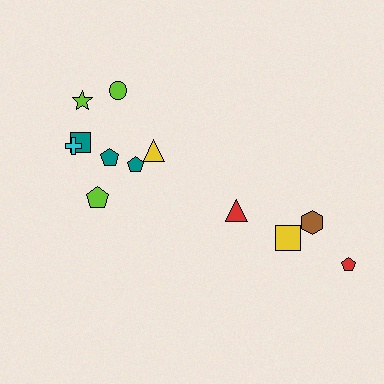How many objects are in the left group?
There are 8 objects.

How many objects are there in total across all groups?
There are 12 objects.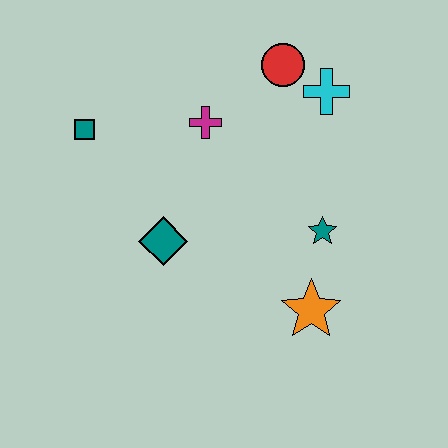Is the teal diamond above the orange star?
Yes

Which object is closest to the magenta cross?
The red circle is closest to the magenta cross.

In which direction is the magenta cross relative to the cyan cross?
The magenta cross is to the left of the cyan cross.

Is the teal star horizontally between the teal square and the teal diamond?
No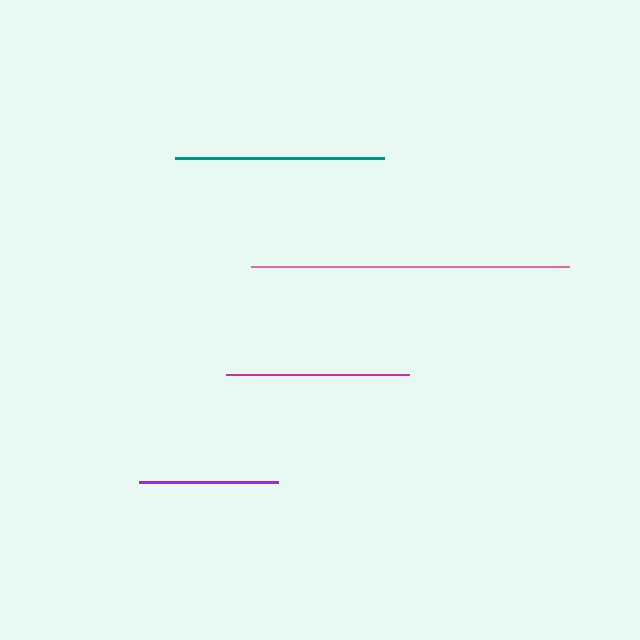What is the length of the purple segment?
The purple segment is approximately 140 pixels long.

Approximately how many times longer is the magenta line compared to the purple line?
The magenta line is approximately 1.3 times the length of the purple line.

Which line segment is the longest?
The pink line is the longest at approximately 318 pixels.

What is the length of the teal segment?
The teal segment is approximately 209 pixels long.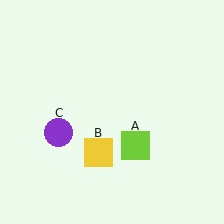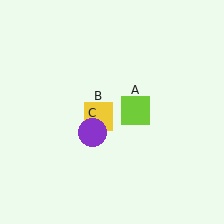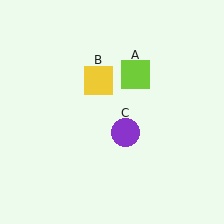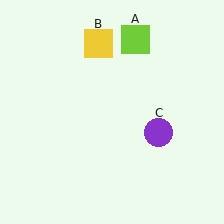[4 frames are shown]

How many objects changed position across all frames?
3 objects changed position: lime square (object A), yellow square (object B), purple circle (object C).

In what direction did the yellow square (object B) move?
The yellow square (object B) moved up.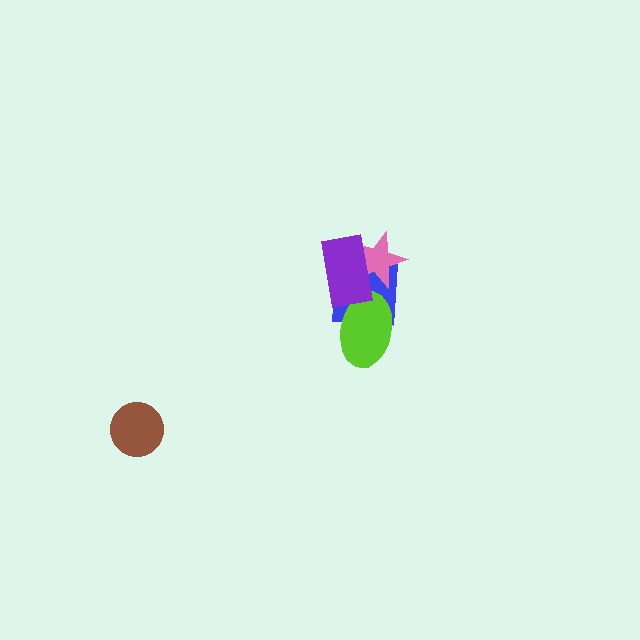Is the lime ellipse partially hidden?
Yes, it is partially covered by another shape.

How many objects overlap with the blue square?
3 objects overlap with the blue square.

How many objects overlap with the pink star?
2 objects overlap with the pink star.